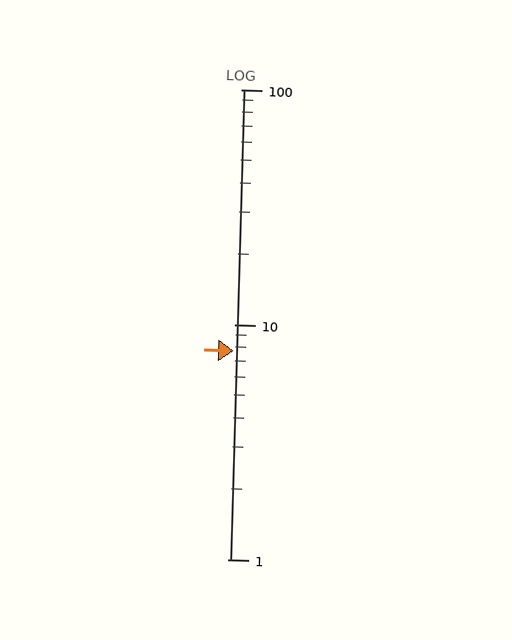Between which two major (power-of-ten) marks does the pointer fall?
The pointer is between 1 and 10.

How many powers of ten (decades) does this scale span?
The scale spans 2 decades, from 1 to 100.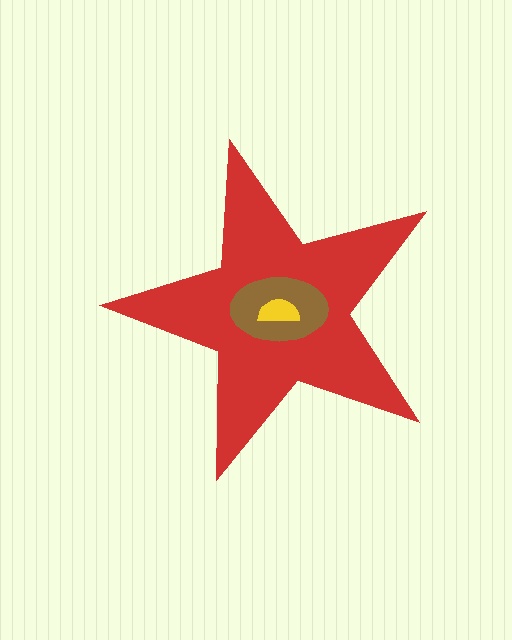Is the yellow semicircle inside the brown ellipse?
Yes.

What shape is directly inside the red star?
The brown ellipse.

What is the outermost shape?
The red star.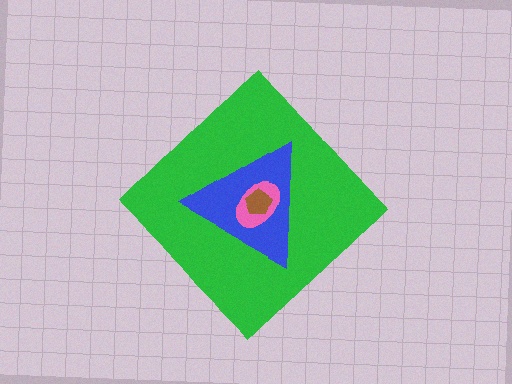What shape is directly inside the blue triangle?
The pink ellipse.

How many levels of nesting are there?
4.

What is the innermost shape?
The brown pentagon.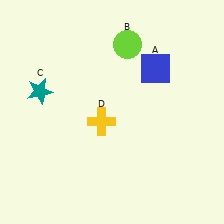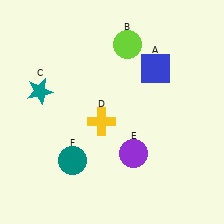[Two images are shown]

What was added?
A purple circle (E), a teal circle (F) were added in Image 2.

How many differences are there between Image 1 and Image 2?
There are 2 differences between the two images.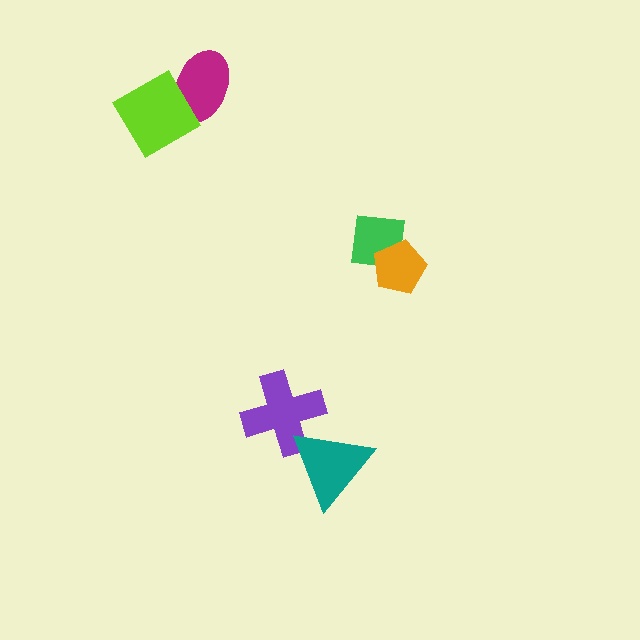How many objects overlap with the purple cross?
1 object overlaps with the purple cross.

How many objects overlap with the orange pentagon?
1 object overlaps with the orange pentagon.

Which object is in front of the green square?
The orange pentagon is in front of the green square.